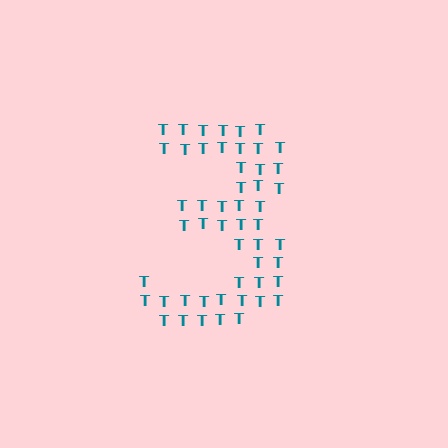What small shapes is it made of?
It is made of small letter T's.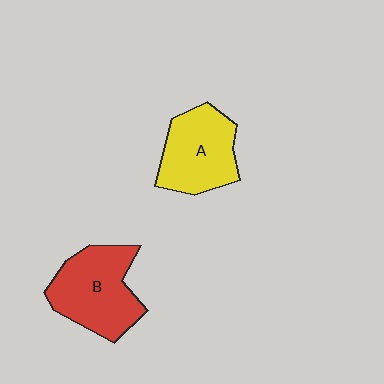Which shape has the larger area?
Shape B (red).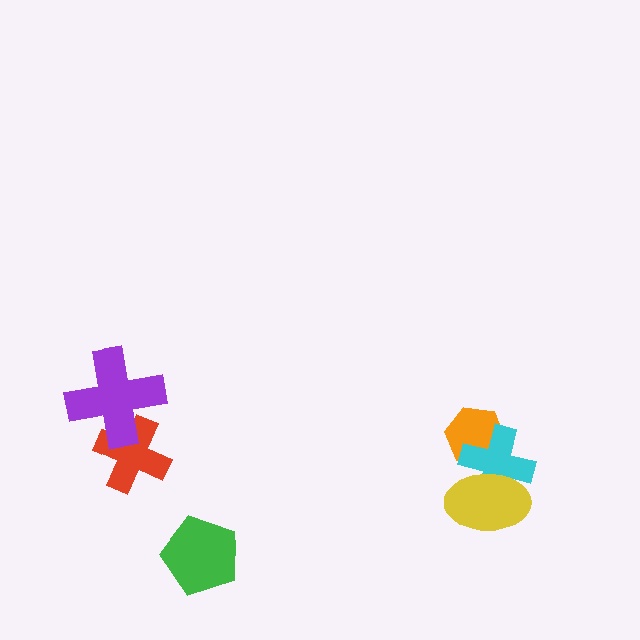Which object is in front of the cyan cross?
The yellow ellipse is in front of the cyan cross.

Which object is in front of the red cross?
The purple cross is in front of the red cross.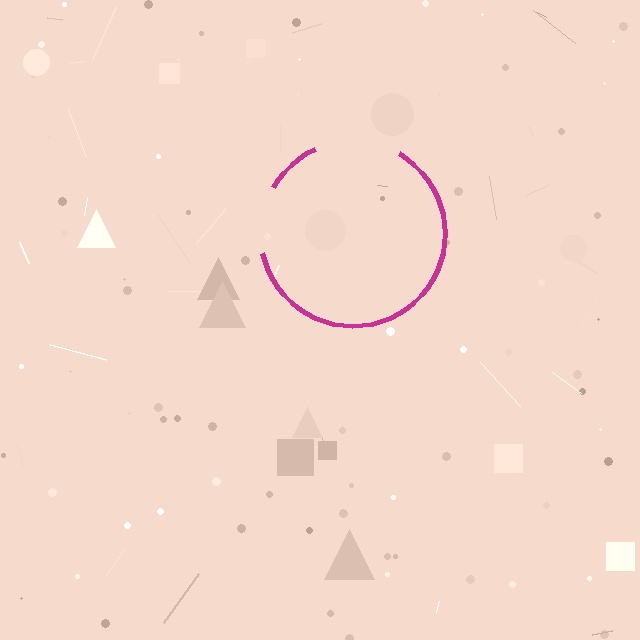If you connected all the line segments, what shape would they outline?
They would outline a circle.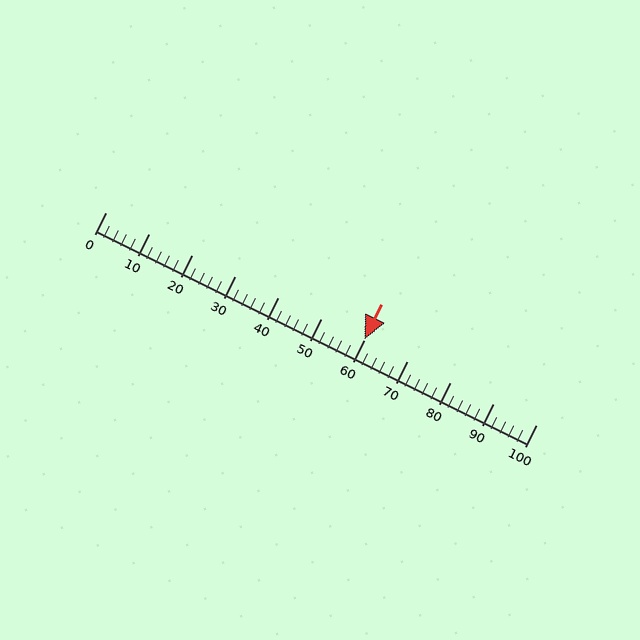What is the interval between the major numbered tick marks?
The major tick marks are spaced 10 units apart.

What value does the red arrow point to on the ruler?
The red arrow points to approximately 60.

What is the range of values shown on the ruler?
The ruler shows values from 0 to 100.